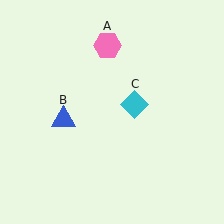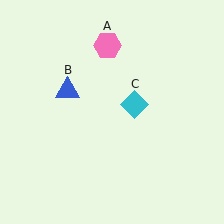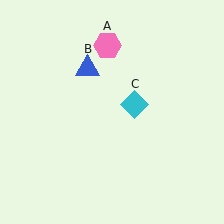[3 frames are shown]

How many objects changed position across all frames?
1 object changed position: blue triangle (object B).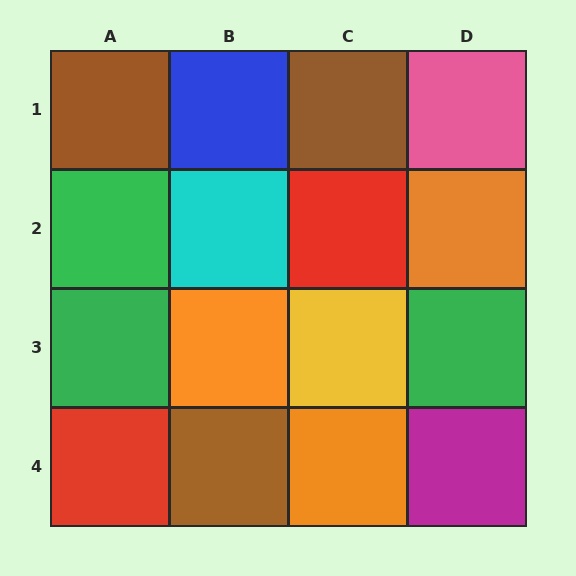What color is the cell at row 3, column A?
Green.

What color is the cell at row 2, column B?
Cyan.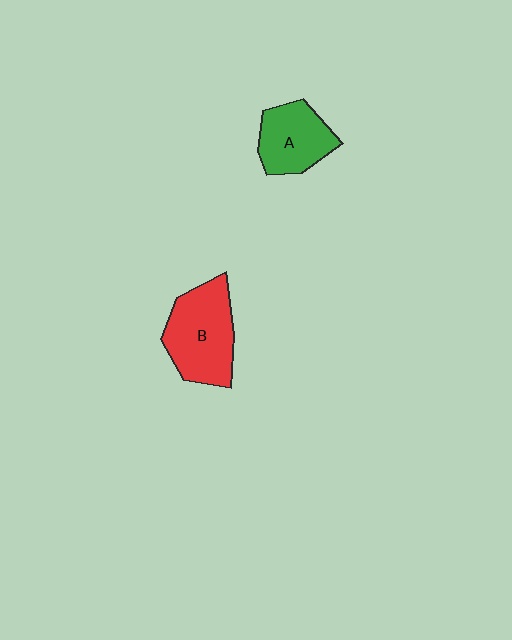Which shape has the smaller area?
Shape A (green).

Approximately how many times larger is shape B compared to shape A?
Approximately 1.4 times.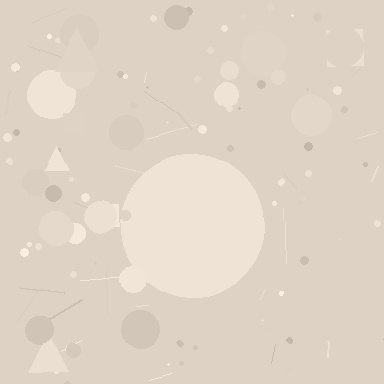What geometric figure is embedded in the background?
A circle is embedded in the background.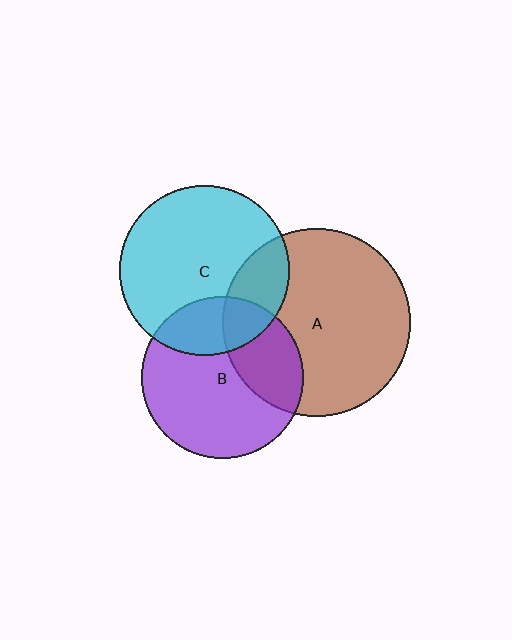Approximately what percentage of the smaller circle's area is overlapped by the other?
Approximately 30%.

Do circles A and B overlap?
Yes.